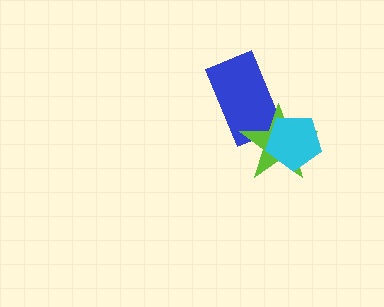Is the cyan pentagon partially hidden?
No, no other shape covers it.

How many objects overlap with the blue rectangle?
1 object overlaps with the blue rectangle.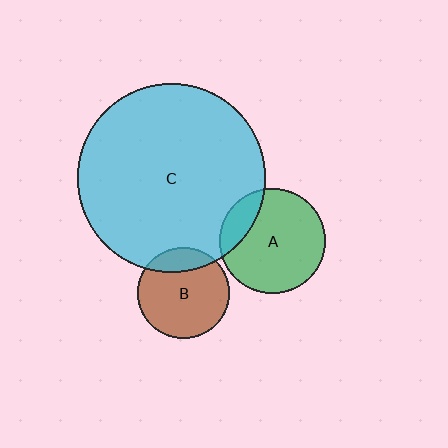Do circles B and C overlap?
Yes.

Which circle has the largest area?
Circle C (cyan).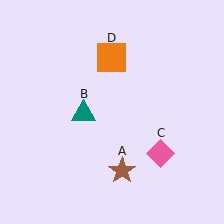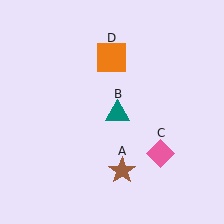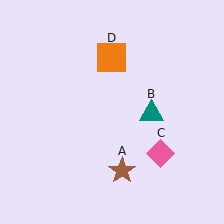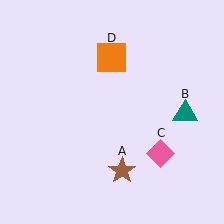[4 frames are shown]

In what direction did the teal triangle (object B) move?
The teal triangle (object B) moved right.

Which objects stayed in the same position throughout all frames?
Brown star (object A) and pink diamond (object C) and orange square (object D) remained stationary.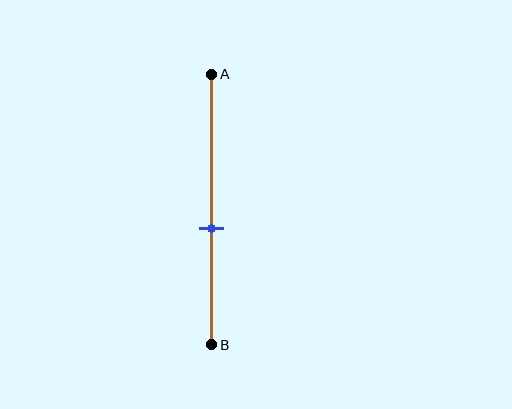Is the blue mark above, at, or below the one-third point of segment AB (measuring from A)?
The blue mark is below the one-third point of segment AB.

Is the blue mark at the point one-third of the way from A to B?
No, the mark is at about 55% from A, not at the 33% one-third point.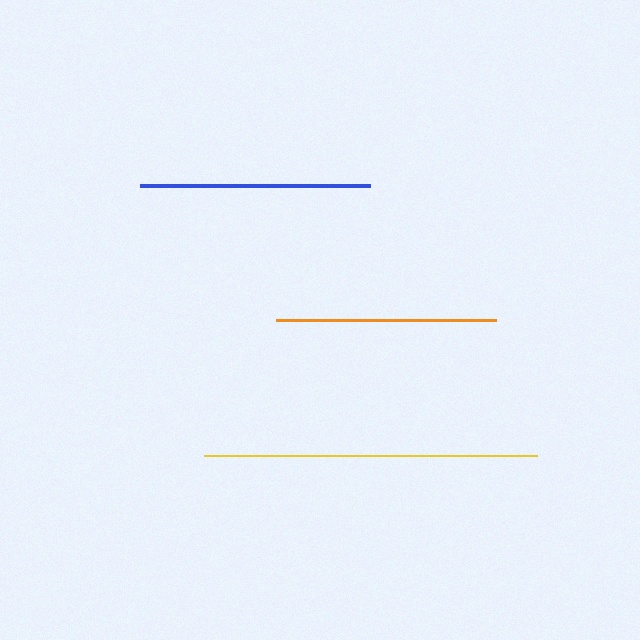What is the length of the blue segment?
The blue segment is approximately 230 pixels long.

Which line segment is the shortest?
The orange line is the shortest at approximately 220 pixels.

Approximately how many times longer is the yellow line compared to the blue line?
The yellow line is approximately 1.4 times the length of the blue line.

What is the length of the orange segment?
The orange segment is approximately 220 pixels long.